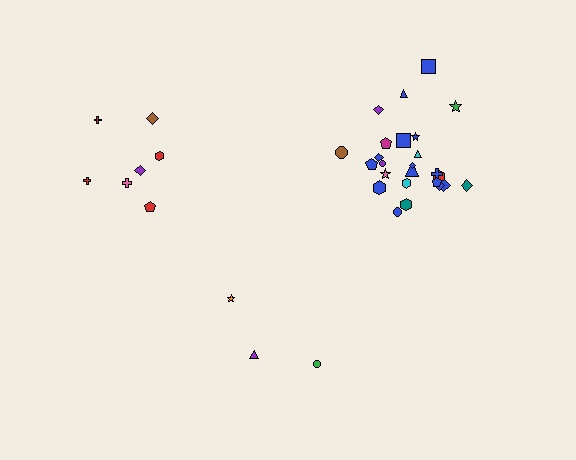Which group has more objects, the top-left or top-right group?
The top-right group.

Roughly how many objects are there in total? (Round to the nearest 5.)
Roughly 35 objects in total.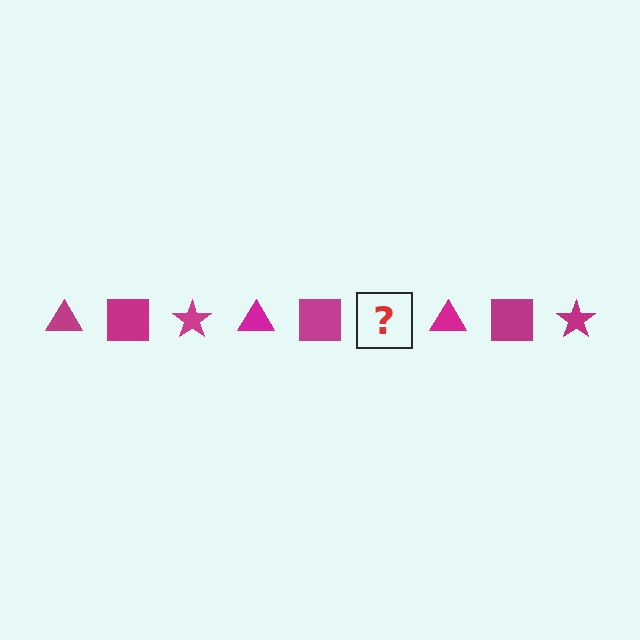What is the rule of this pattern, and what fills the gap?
The rule is that the pattern cycles through triangle, square, star shapes in magenta. The gap should be filled with a magenta star.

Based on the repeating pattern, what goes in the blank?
The blank should be a magenta star.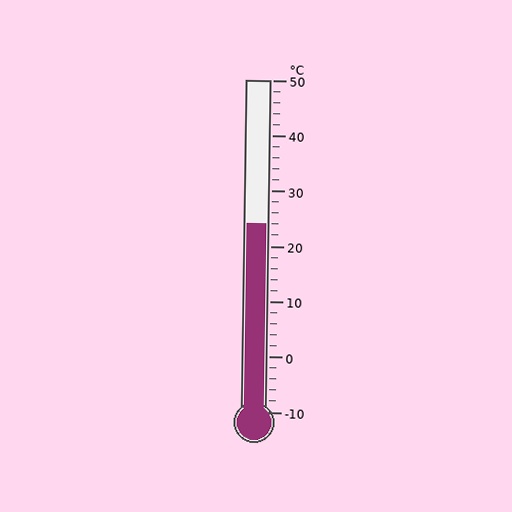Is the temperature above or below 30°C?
The temperature is below 30°C.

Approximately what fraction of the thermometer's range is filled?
The thermometer is filled to approximately 55% of its range.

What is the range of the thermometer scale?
The thermometer scale ranges from -10°C to 50°C.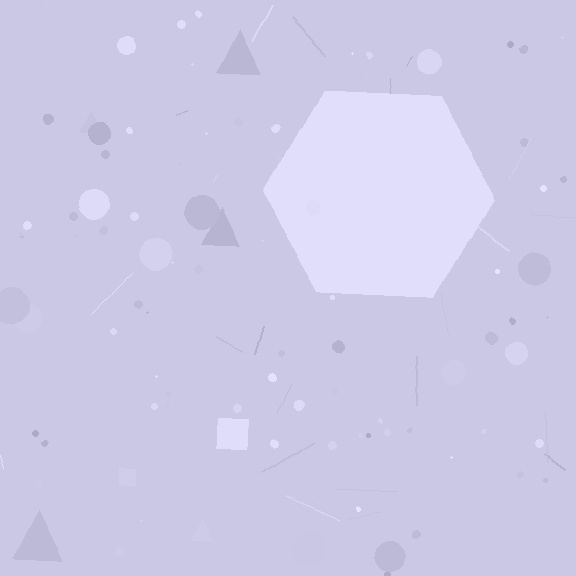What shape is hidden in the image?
A hexagon is hidden in the image.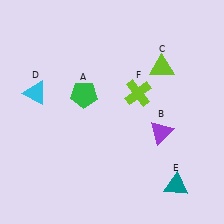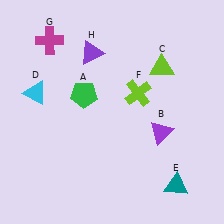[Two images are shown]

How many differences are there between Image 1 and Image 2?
There are 2 differences between the two images.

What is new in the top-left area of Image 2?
A purple triangle (H) was added in the top-left area of Image 2.